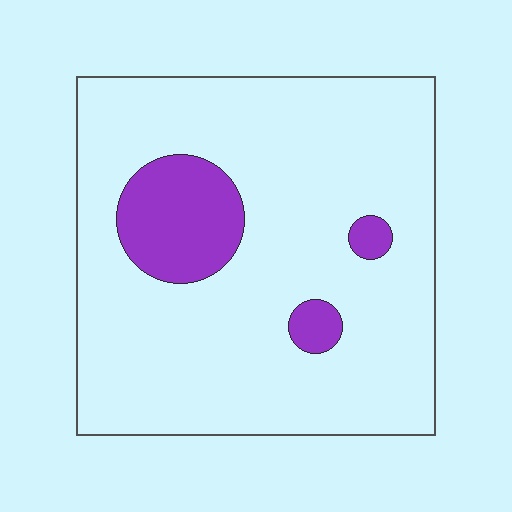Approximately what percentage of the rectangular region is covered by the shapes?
Approximately 15%.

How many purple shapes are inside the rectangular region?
3.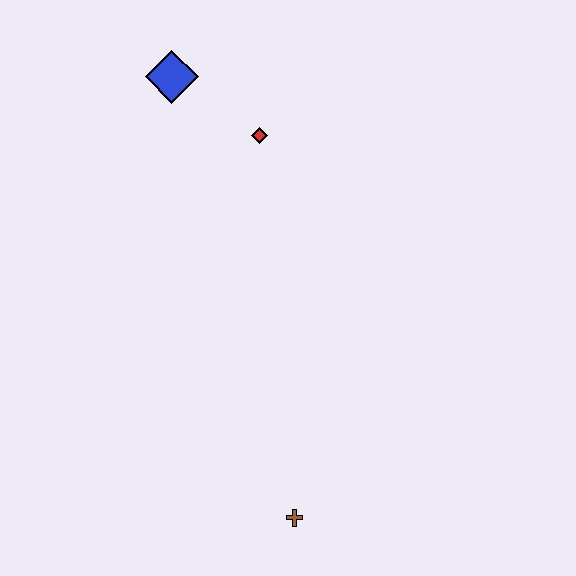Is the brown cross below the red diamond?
Yes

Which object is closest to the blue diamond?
The red diamond is closest to the blue diamond.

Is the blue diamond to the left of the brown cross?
Yes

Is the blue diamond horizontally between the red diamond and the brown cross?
No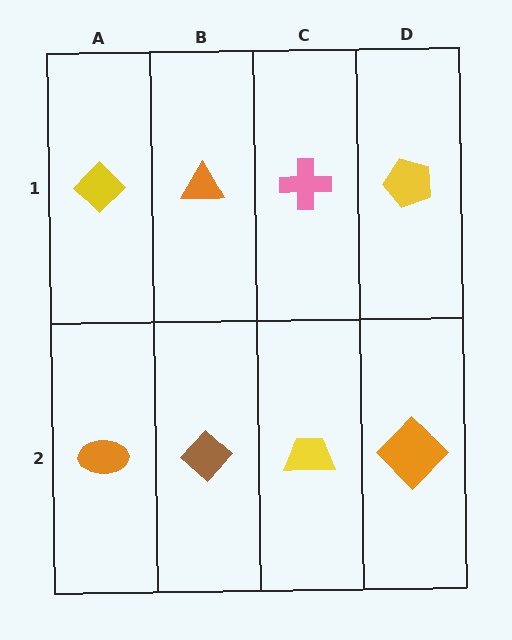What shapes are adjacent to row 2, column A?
A yellow diamond (row 1, column A), a brown diamond (row 2, column B).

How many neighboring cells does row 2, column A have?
2.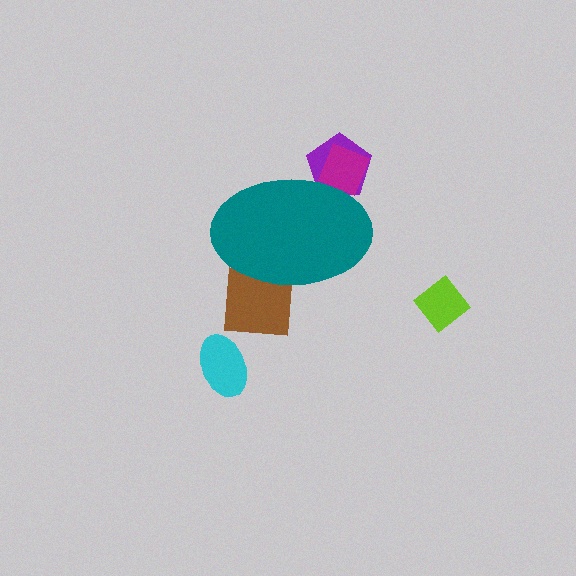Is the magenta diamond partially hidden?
Yes, the magenta diamond is partially hidden behind the teal ellipse.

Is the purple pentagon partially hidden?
Yes, the purple pentagon is partially hidden behind the teal ellipse.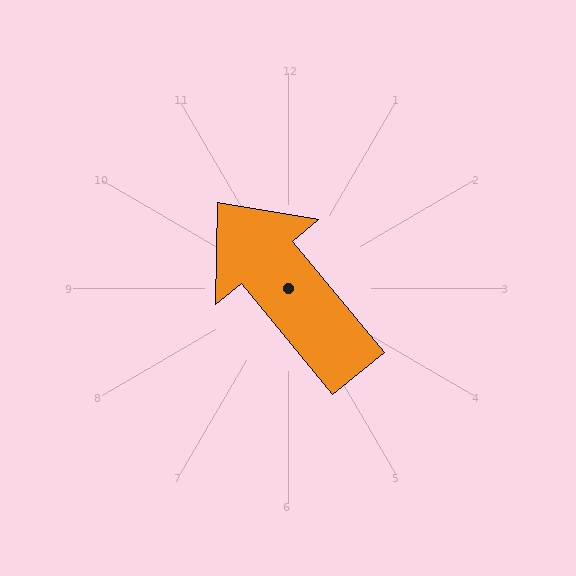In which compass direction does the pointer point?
Northwest.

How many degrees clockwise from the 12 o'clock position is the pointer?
Approximately 321 degrees.